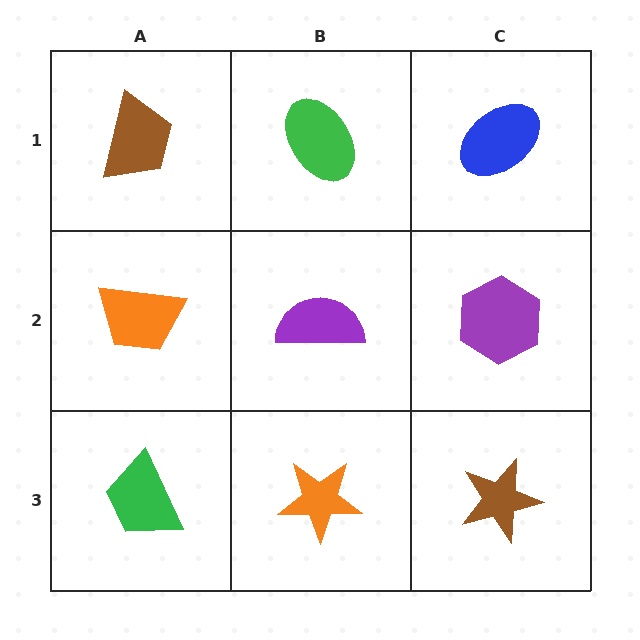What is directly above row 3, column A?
An orange trapezoid.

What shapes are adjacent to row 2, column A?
A brown trapezoid (row 1, column A), a green trapezoid (row 3, column A), a purple semicircle (row 2, column B).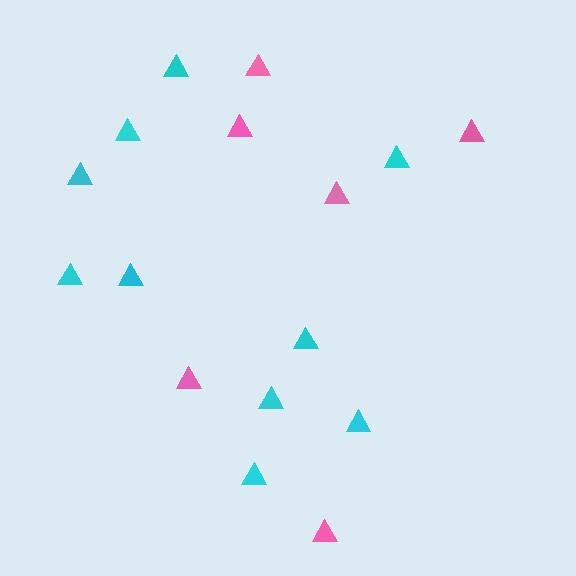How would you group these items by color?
There are 2 groups: one group of cyan triangles (10) and one group of pink triangles (6).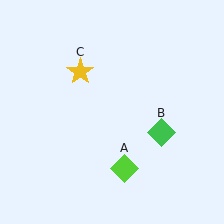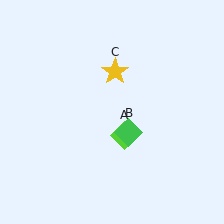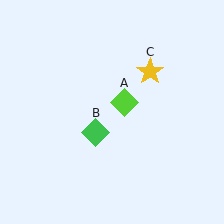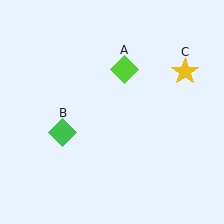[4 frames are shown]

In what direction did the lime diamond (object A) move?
The lime diamond (object A) moved up.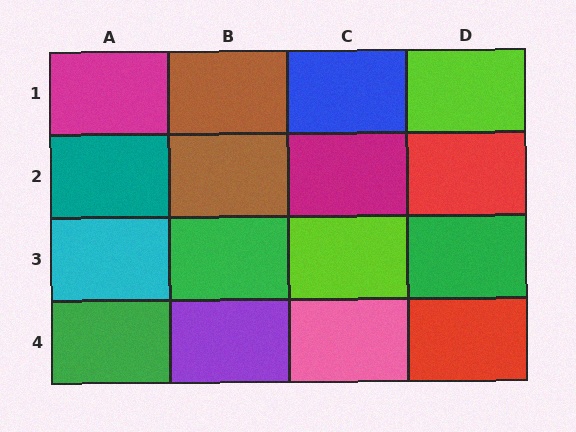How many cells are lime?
2 cells are lime.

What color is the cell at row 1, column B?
Brown.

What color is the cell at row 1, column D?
Lime.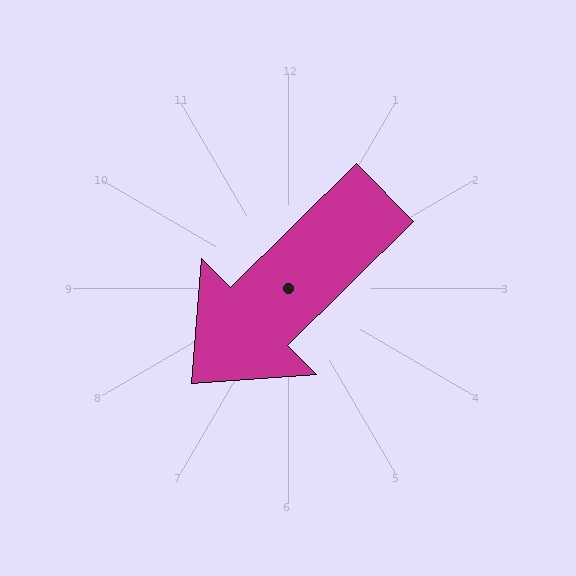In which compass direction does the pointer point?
Southwest.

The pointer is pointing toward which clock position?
Roughly 8 o'clock.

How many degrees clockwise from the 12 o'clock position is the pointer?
Approximately 225 degrees.